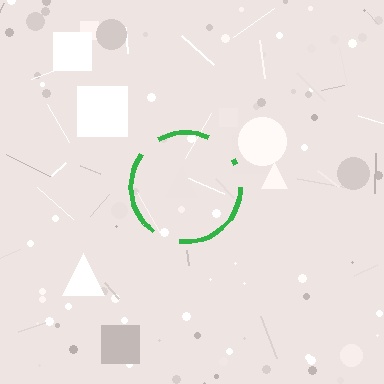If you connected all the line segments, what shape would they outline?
They would outline a circle.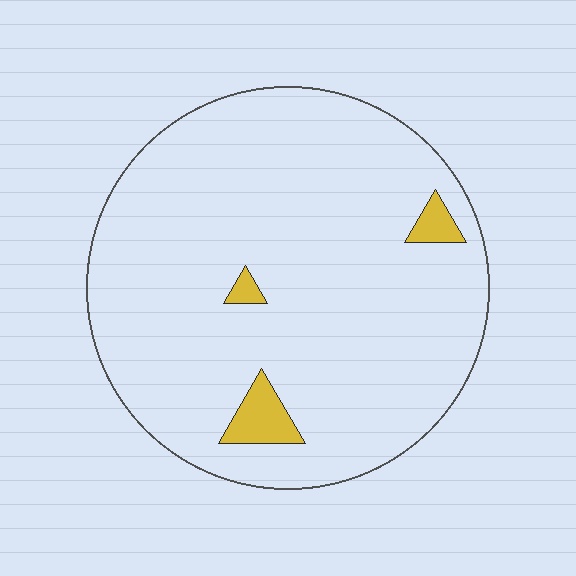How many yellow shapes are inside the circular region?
3.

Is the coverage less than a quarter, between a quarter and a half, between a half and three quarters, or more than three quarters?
Less than a quarter.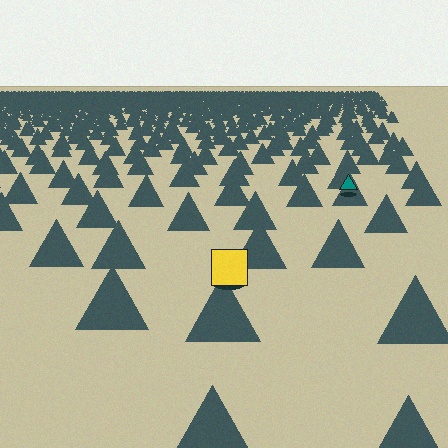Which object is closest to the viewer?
The yellow square is closest. The texture marks near it are larger and more spread out.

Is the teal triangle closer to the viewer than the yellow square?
No. The yellow square is closer — you can tell from the texture gradient: the ground texture is coarser near it.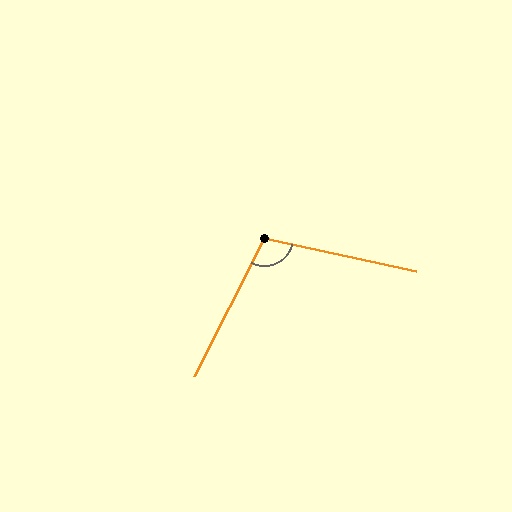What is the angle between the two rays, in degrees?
Approximately 105 degrees.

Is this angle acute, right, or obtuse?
It is obtuse.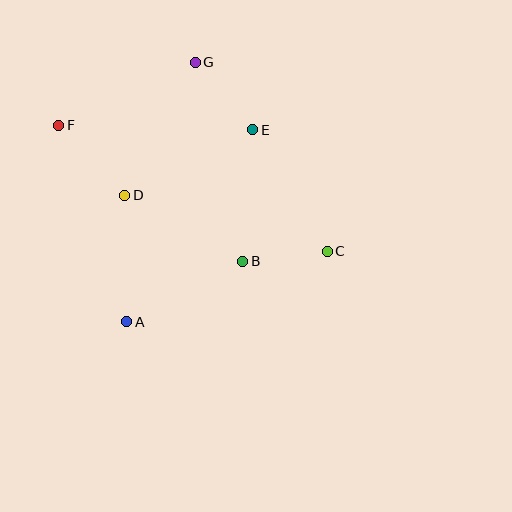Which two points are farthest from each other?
Points C and F are farthest from each other.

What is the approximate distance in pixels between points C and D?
The distance between C and D is approximately 210 pixels.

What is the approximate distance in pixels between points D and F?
The distance between D and F is approximately 96 pixels.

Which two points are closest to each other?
Points B and C are closest to each other.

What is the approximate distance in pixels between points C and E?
The distance between C and E is approximately 142 pixels.